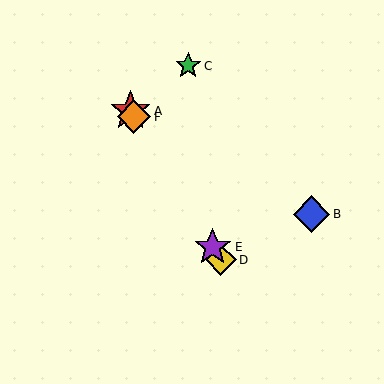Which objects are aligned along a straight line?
Objects A, D, E, F are aligned along a straight line.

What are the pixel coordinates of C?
Object C is at (188, 66).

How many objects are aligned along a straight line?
4 objects (A, D, E, F) are aligned along a straight line.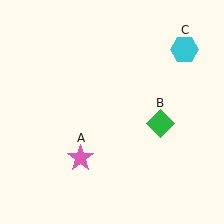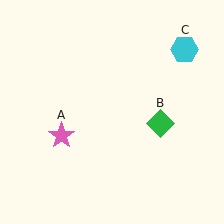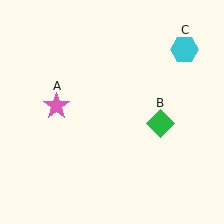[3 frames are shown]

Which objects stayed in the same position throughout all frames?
Green diamond (object B) and cyan hexagon (object C) remained stationary.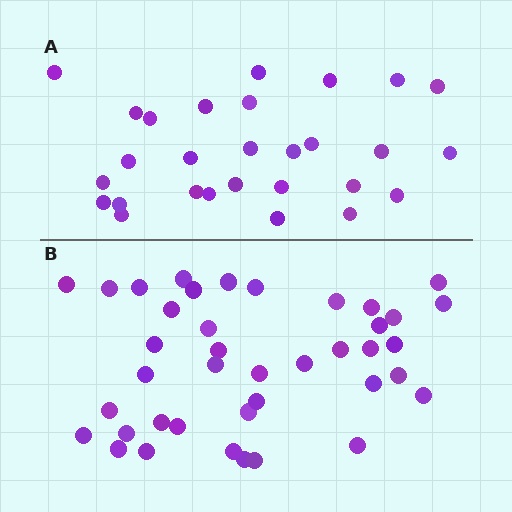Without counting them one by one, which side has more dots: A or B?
Region B (the bottom region) has more dots.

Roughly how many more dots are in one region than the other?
Region B has roughly 12 or so more dots than region A.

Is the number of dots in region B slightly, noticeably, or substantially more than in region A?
Region B has noticeably more, but not dramatically so. The ratio is roughly 1.4 to 1.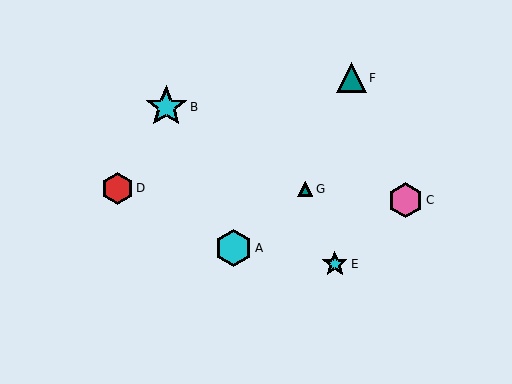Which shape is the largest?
The cyan star (labeled B) is the largest.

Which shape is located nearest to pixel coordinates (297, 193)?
The teal triangle (labeled G) at (305, 189) is nearest to that location.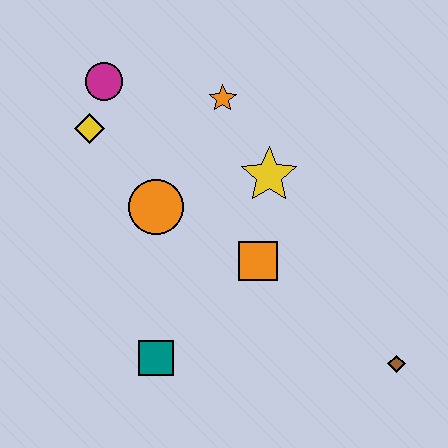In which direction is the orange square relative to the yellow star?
The orange square is below the yellow star.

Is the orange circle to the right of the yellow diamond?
Yes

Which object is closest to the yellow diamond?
The magenta circle is closest to the yellow diamond.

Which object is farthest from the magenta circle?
The brown diamond is farthest from the magenta circle.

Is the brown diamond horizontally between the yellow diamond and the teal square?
No